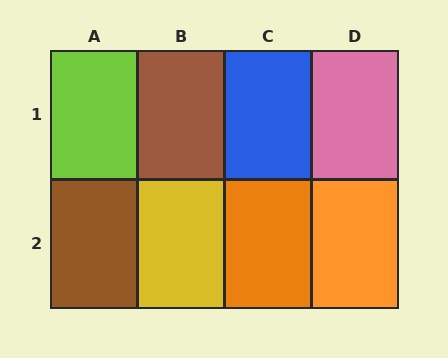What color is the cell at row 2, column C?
Orange.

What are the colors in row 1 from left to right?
Lime, brown, blue, pink.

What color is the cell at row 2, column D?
Orange.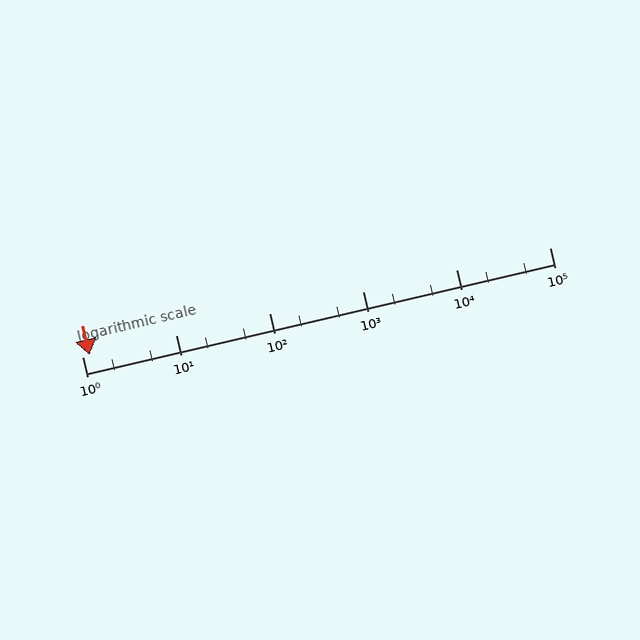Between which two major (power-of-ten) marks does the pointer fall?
The pointer is between 1 and 10.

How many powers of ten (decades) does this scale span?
The scale spans 5 decades, from 1 to 100000.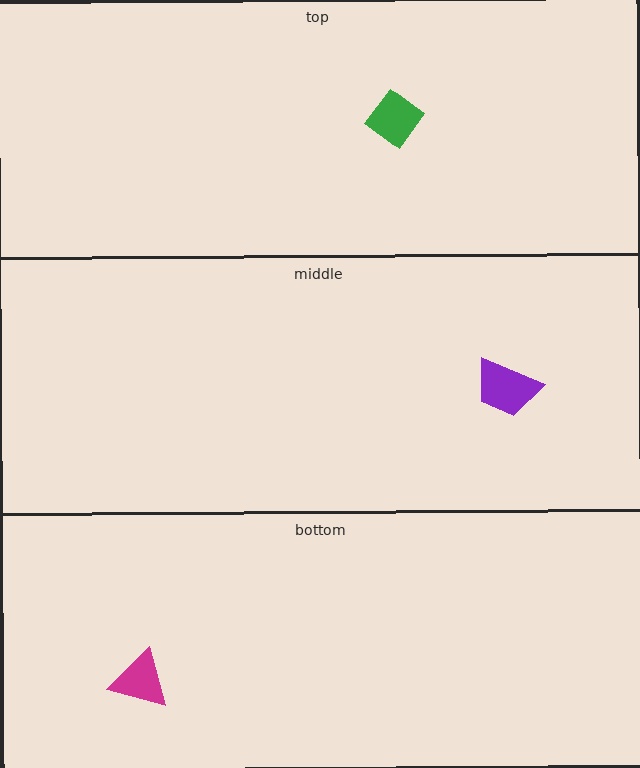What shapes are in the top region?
The green diamond.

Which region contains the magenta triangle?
The bottom region.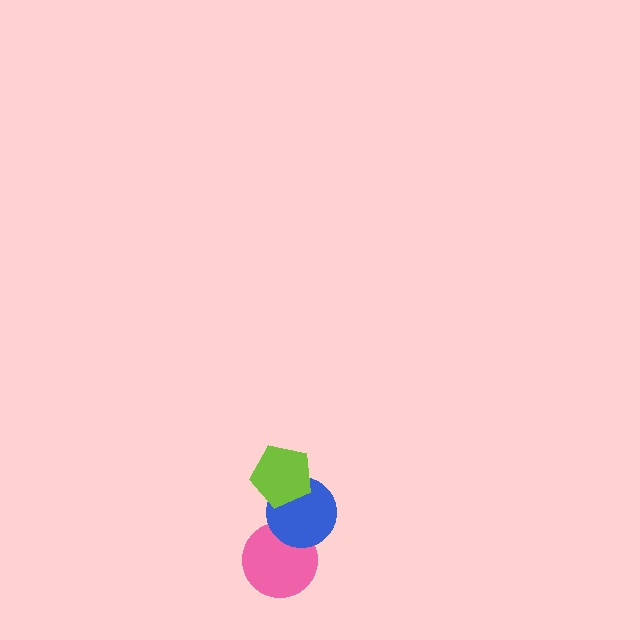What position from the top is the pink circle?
The pink circle is 3rd from the top.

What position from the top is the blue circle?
The blue circle is 2nd from the top.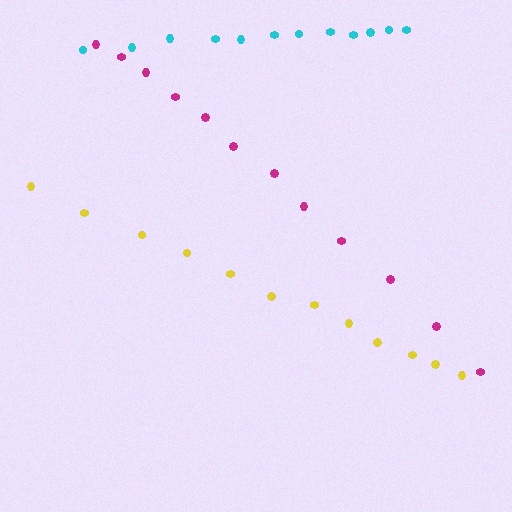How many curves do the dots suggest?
There are 3 distinct paths.